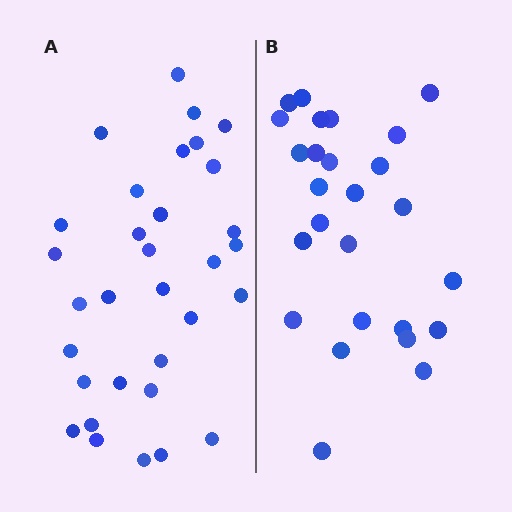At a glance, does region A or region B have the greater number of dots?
Region A (the left region) has more dots.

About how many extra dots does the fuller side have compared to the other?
Region A has about 6 more dots than region B.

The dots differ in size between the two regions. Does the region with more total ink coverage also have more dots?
No. Region B has more total ink coverage because its dots are larger, but region A actually contains more individual dots. Total area can be misleading — the number of items is what matters here.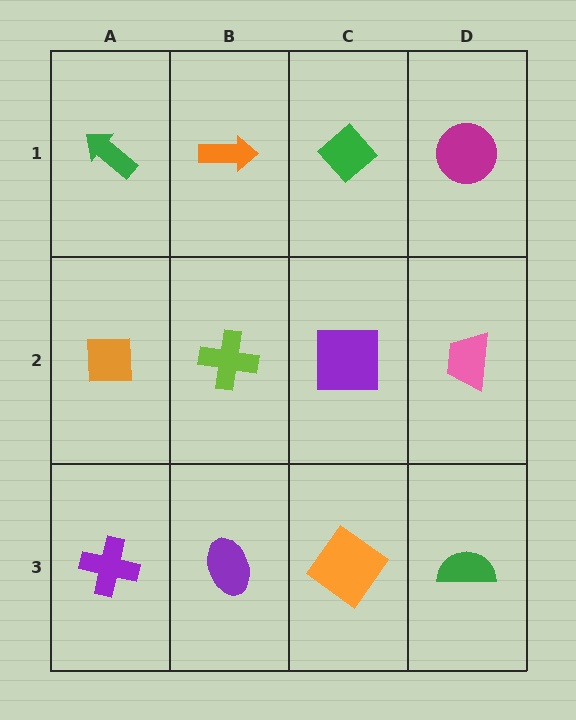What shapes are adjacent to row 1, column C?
A purple square (row 2, column C), an orange arrow (row 1, column B), a magenta circle (row 1, column D).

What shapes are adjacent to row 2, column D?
A magenta circle (row 1, column D), a green semicircle (row 3, column D), a purple square (row 2, column C).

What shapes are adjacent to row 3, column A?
An orange square (row 2, column A), a purple ellipse (row 3, column B).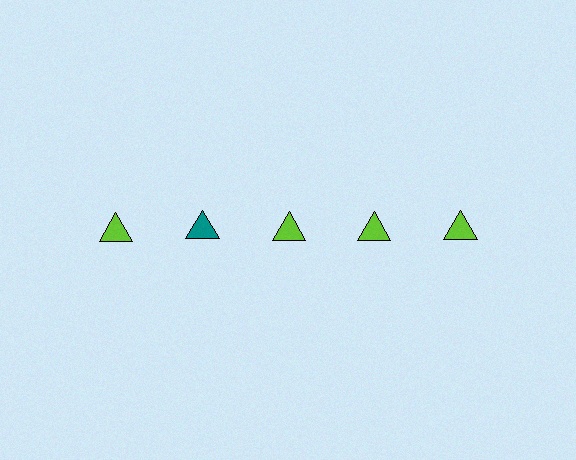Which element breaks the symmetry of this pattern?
The teal triangle in the top row, second from left column breaks the symmetry. All other shapes are lime triangles.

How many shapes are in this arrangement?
There are 5 shapes arranged in a grid pattern.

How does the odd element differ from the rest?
It has a different color: teal instead of lime.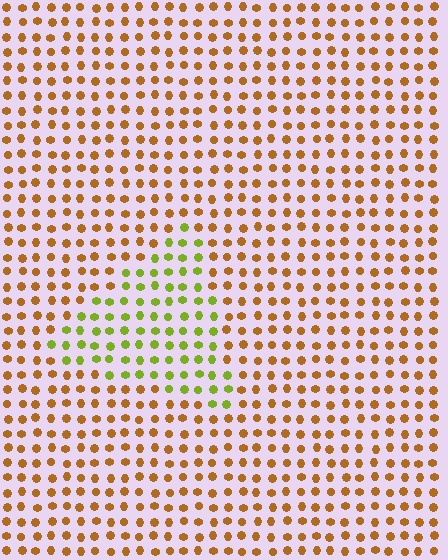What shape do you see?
I see a triangle.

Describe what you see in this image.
The image is filled with small brown elements in a uniform arrangement. A triangle-shaped region is visible where the elements are tinted to a slightly different hue, forming a subtle color boundary.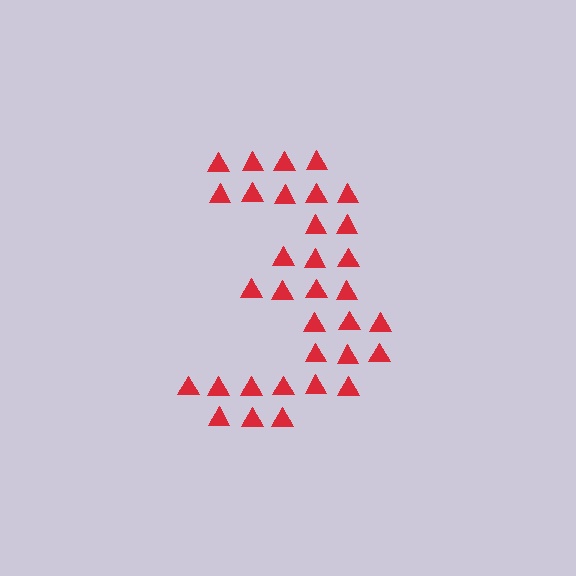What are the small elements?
The small elements are triangles.